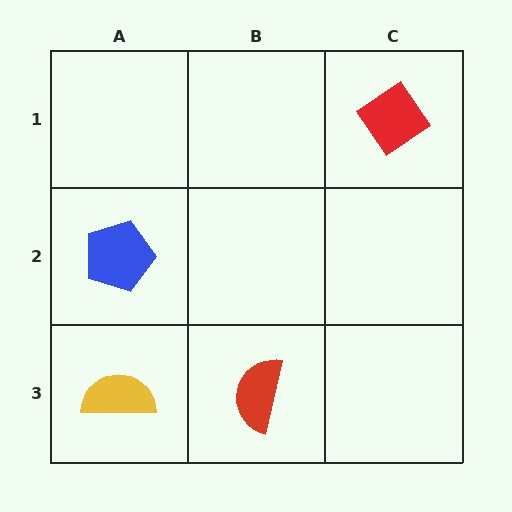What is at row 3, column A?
A yellow semicircle.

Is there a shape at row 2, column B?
No, that cell is empty.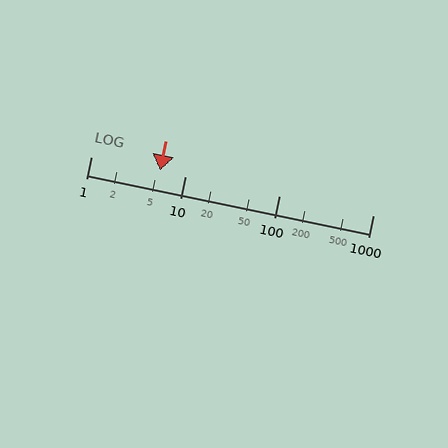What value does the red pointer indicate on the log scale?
The pointer indicates approximately 5.4.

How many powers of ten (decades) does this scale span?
The scale spans 3 decades, from 1 to 1000.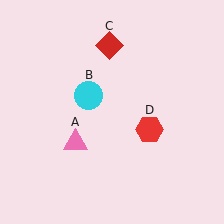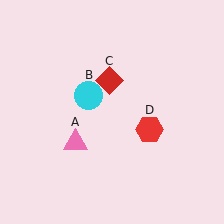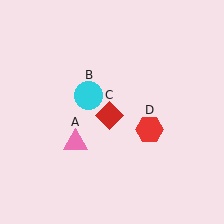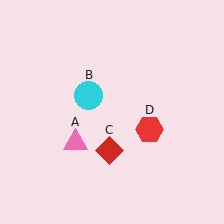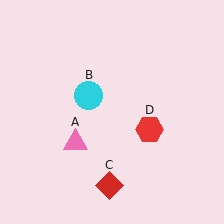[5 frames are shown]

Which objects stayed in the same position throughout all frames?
Pink triangle (object A) and cyan circle (object B) and red hexagon (object D) remained stationary.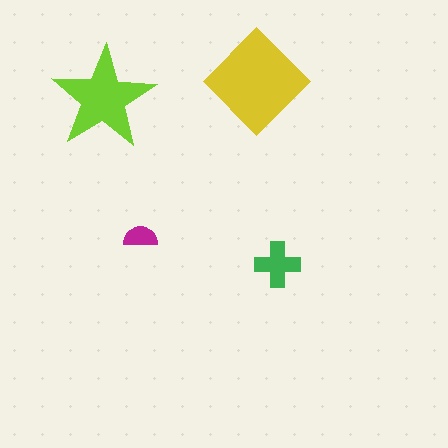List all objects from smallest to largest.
The magenta semicircle, the green cross, the lime star, the yellow diamond.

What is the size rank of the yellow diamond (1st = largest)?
1st.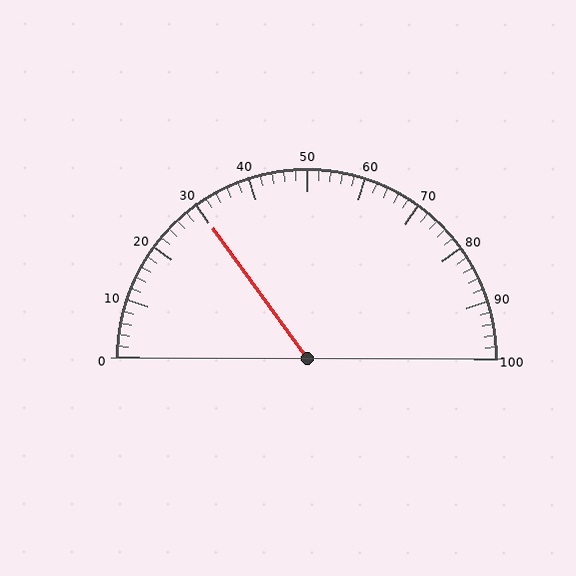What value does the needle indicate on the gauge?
The needle indicates approximately 30.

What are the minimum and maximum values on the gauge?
The gauge ranges from 0 to 100.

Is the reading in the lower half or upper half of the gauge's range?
The reading is in the lower half of the range (0 to 100).